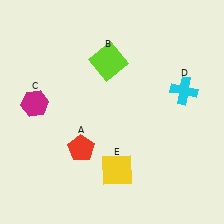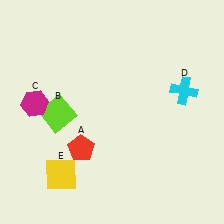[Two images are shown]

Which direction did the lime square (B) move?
The lime square (B) moved down.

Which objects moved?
The objects that moved are: the lime square (B), the yellow square (E).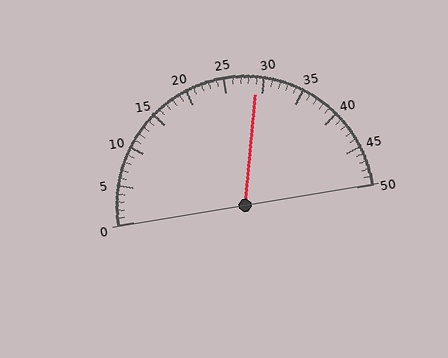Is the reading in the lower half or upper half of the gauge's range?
The reading is in the upper half of the range (0 to 50).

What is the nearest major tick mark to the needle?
The nearest major tick mark is 30.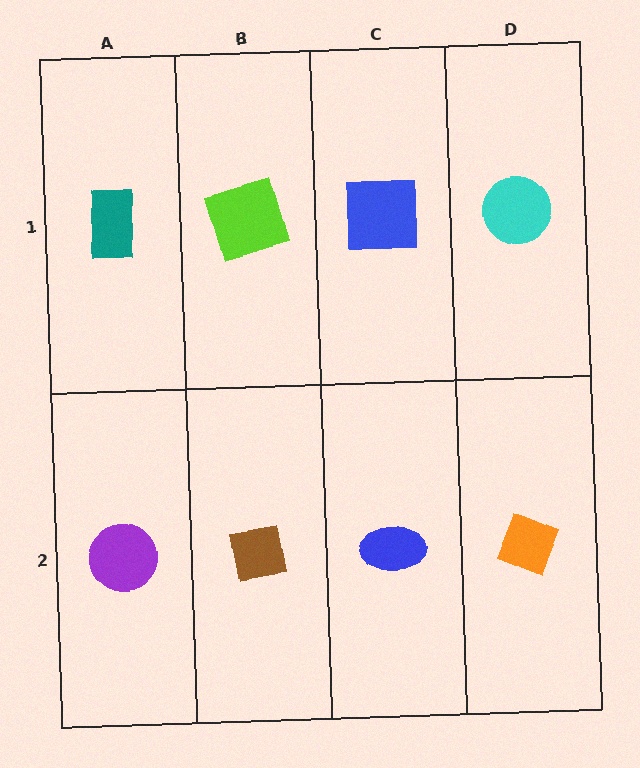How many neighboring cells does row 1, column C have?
3.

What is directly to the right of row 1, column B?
A blue square.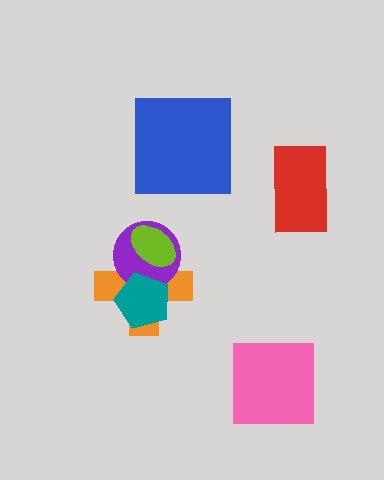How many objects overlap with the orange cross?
3 objects overlap with the orange cross.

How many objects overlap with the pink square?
0 objects overlap with the pink square.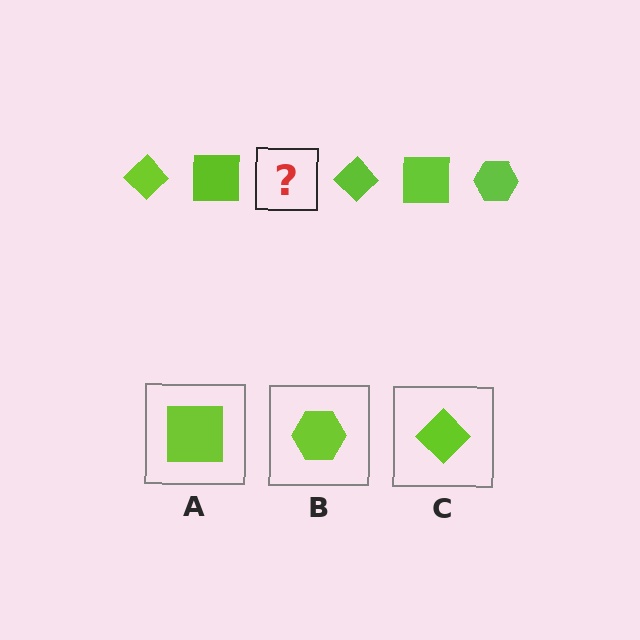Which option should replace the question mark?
Option B.